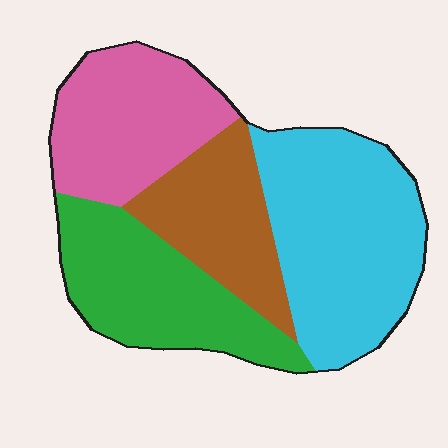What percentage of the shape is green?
Green covers 24% of the shape.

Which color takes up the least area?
Brown, at roughly 20%.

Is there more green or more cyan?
Cyan.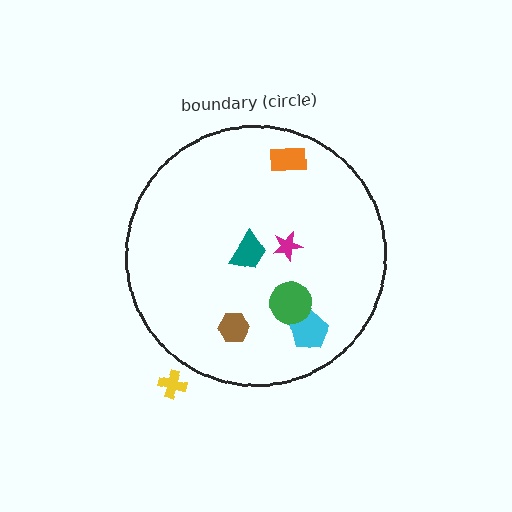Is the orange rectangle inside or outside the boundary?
Inside.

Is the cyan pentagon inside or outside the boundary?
Inside.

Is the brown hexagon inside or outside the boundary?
Inside.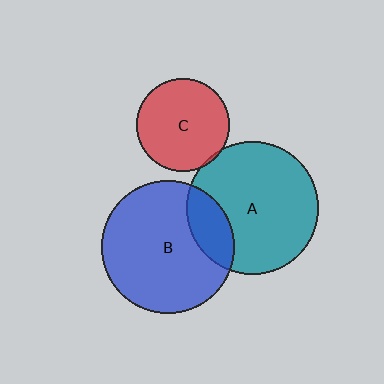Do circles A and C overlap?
Yes.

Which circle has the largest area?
Circle A (teal).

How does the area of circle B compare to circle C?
Approximately 2.0 times.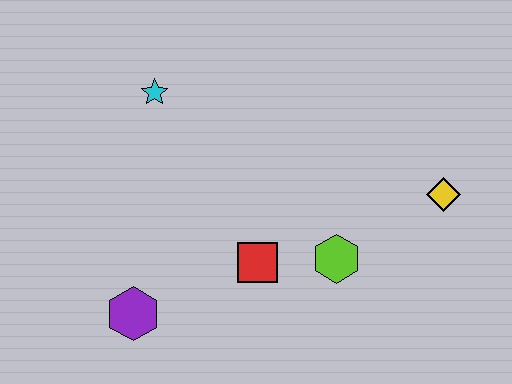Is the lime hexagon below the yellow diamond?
Yes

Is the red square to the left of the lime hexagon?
Yes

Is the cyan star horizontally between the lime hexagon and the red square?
No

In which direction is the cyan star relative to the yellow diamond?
The cyan star is to the left of the yellow diamond.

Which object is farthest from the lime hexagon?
The cyan star is farthest from the lime hexagon.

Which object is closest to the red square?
The lime hexagon is closest to the red square.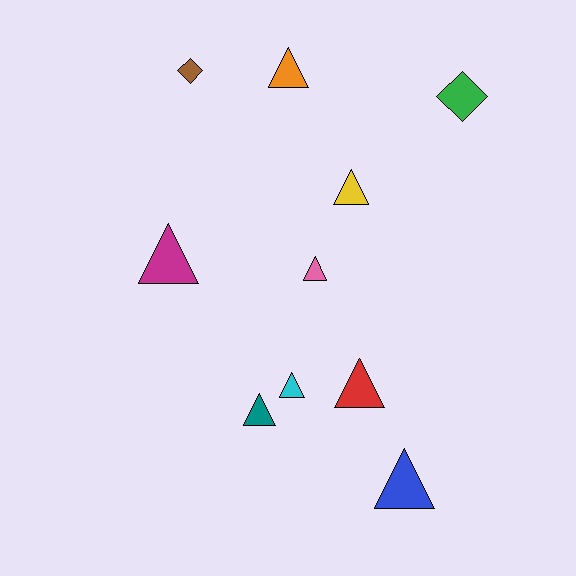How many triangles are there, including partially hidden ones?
There are 8 triangles.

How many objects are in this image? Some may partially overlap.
There are 10 objects.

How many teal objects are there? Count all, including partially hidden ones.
There is 1 teal object.